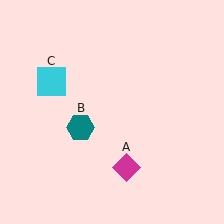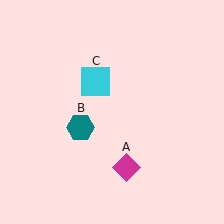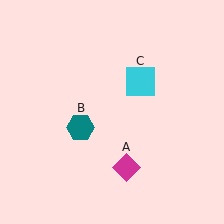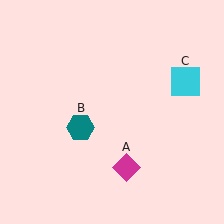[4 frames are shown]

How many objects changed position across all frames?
1 object changed position: cyan square (object C).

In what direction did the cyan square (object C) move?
The cyan square (object C) moved right.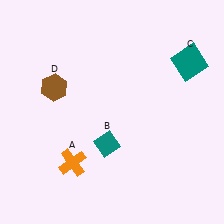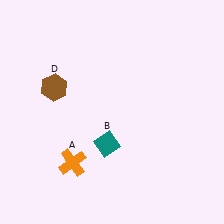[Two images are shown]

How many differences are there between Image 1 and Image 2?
There is 1 difference between the two images.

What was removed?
The teal square (C) was removed in Image 2.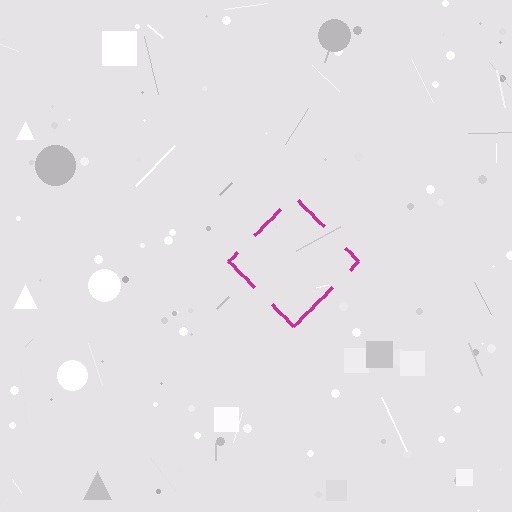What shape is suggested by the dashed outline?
The dashed outline suggests a diamond.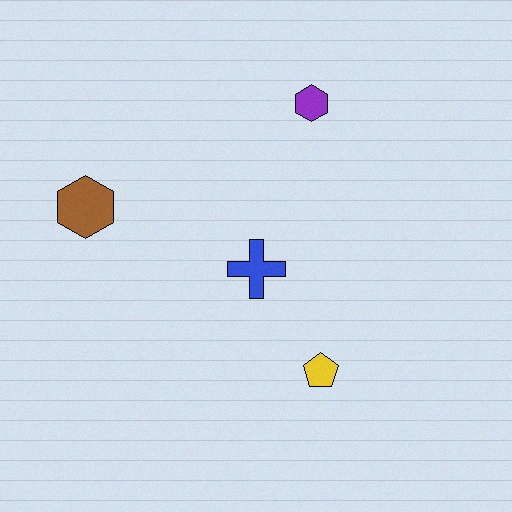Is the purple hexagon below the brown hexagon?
No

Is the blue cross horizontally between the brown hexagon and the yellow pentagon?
Yes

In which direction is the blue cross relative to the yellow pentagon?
The blue cross is above the yellow pentagon.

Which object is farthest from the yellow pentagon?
The brown hexagon is farthest from the yellow pentagon.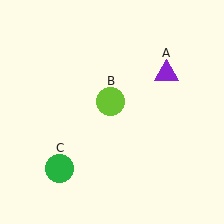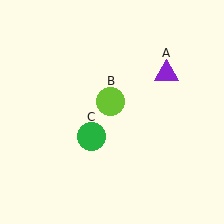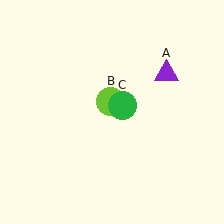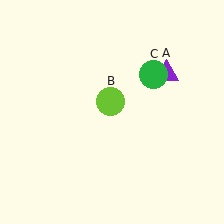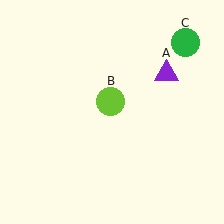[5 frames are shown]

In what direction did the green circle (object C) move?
The green circle (object C) moved up and to the right.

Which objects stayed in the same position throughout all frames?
Purple triangle (object A) and lime circle (object B) remained stationary.